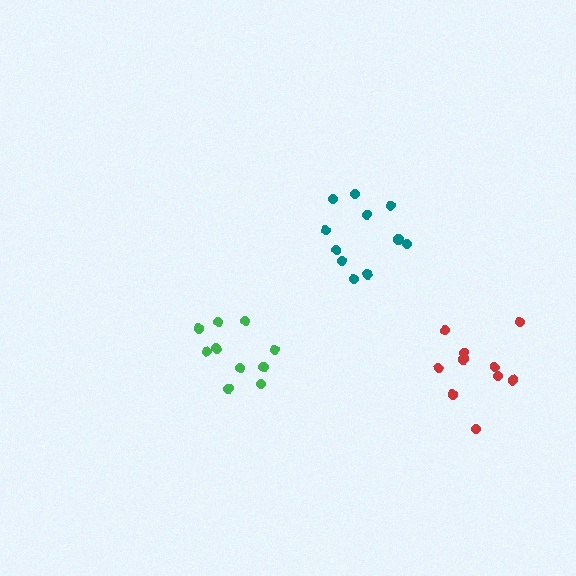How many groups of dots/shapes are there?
There are 3 groups.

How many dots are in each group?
Group 1: 10 dots, Group 2: 11 dots, Group 3: 10 dots (31 total).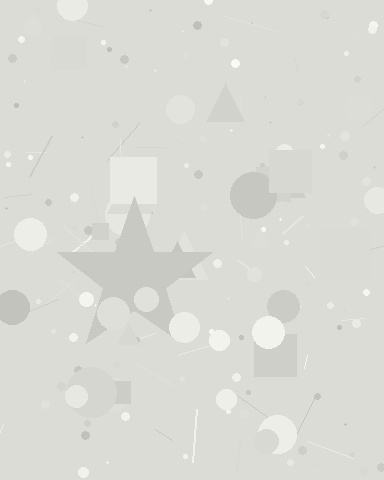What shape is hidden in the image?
A star is hidden in the image.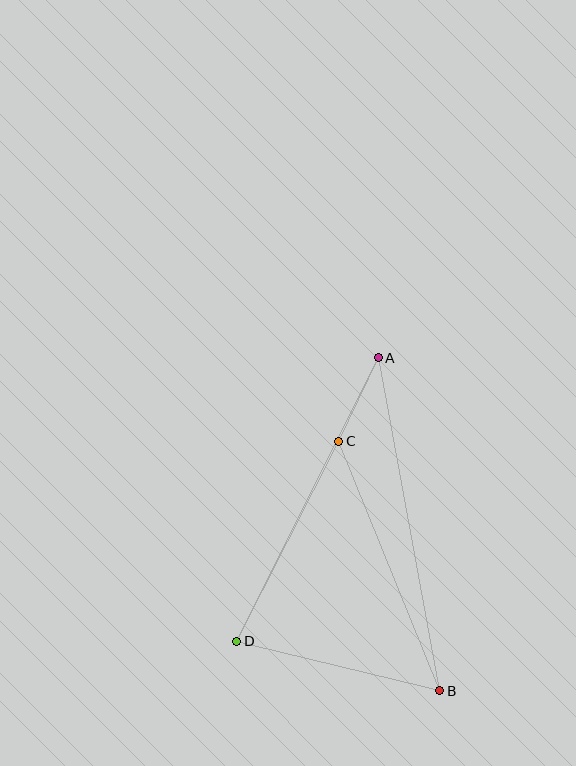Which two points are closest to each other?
Points A and C are closest to each other.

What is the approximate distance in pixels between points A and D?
The distance between A and D is approximately 317 pixels.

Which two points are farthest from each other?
Points A and B are farthest from each other.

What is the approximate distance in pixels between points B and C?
The distance between B and C is approximately 269 pixels.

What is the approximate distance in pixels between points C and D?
The distance between C and D is approximately 225 pixels.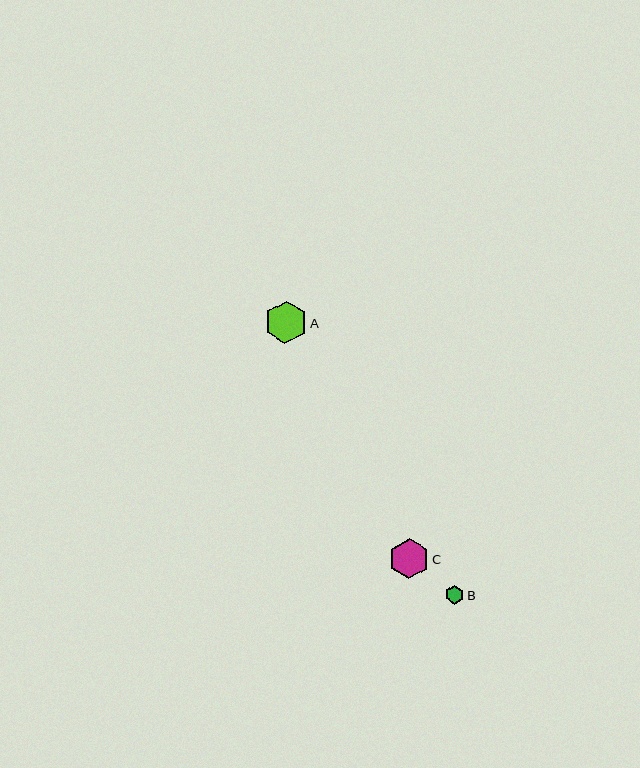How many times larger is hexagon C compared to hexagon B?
Hexagon C is approximately 2.2 times the size of hexagon B.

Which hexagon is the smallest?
Hexagon B is the smallest with a size of approximately 18 pixels.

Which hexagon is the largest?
Hexagon A is the largest with a size of approximately 43 pixels.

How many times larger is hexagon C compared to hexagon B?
Hexagon C is approximately 2.2 times the size of hexagon B.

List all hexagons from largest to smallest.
From largest to smallest: A, C, B.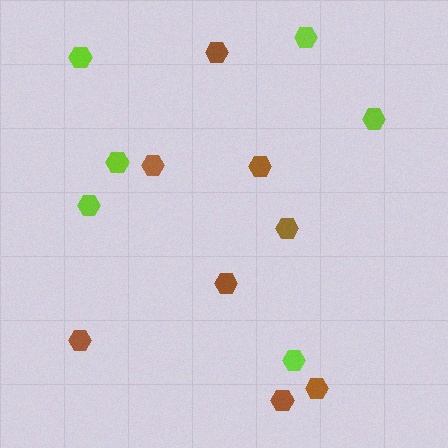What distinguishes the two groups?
There are 2 groups: one group of brown hexagons (8) and one group of lime hexagons (6).